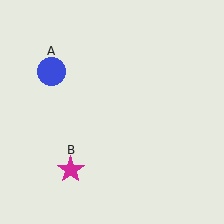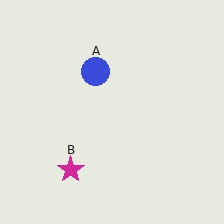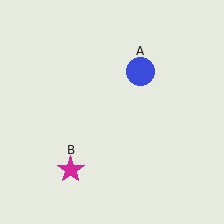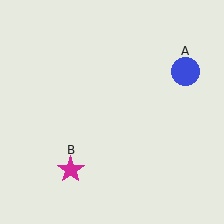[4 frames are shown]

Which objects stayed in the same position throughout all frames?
Magenta star (object B) remained stationary.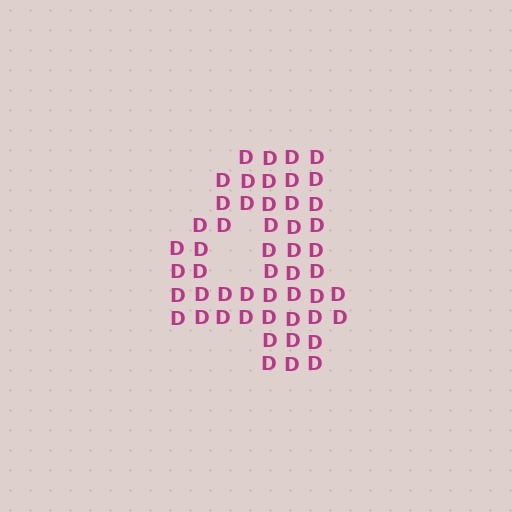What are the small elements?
The small elements are letter D's.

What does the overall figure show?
The overall figure shows the digit 4.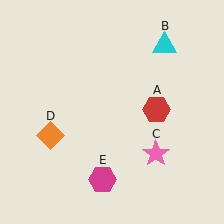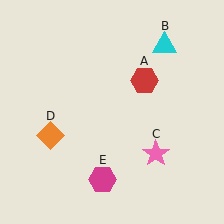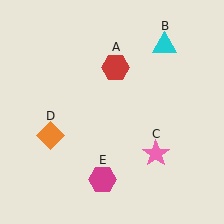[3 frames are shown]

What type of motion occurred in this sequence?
The red hexagon (object A) rotated counterclockwise around the center of the scene.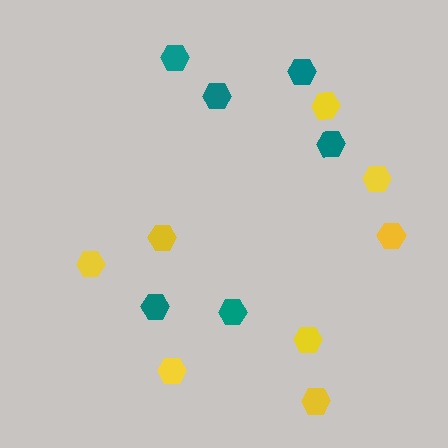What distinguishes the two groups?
There are 2 groups: one group of teal hexagons (6) and one group of yellow hexagons (8).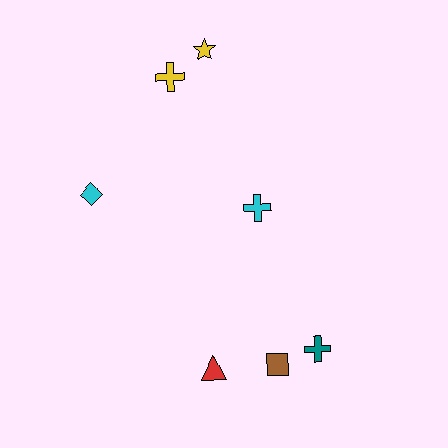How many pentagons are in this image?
There are no pentagons.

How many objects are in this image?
There are 7 objects.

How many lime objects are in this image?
There are no lime objects.